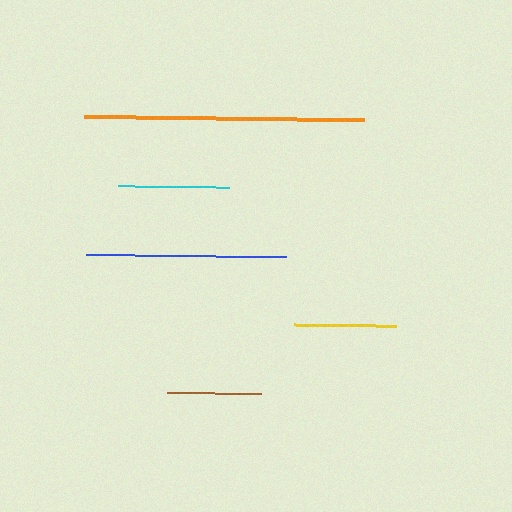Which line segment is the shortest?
The brown line is the shortest at approximately 94 pixels.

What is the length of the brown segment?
The brown segment is approximately 94 pixels long.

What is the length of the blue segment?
The blue segment is approximately 200 pixels long.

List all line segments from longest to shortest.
From longest to shortest: orange, blue, cyan, yellow, brown.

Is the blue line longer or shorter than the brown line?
The blue line is longer than the brown line.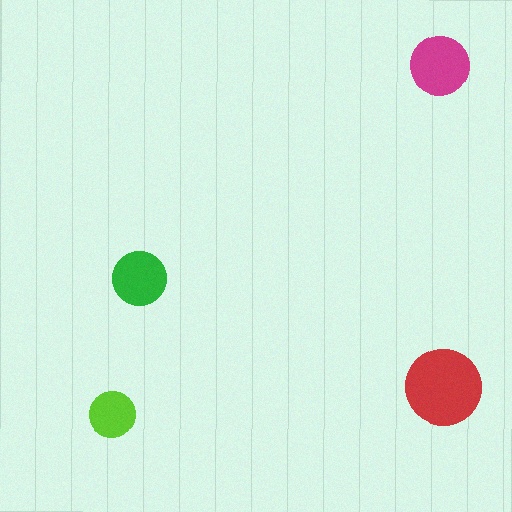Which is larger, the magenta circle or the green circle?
The magenta one.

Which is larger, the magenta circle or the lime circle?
The magenta one.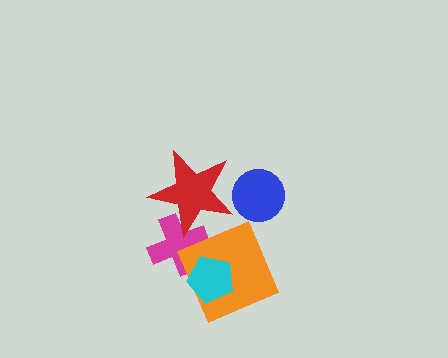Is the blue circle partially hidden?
No, no other shape covers it.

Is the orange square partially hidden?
Yes, it is partially covered by another shape.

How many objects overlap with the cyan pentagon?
2 objects overlap with the cyan pentagon.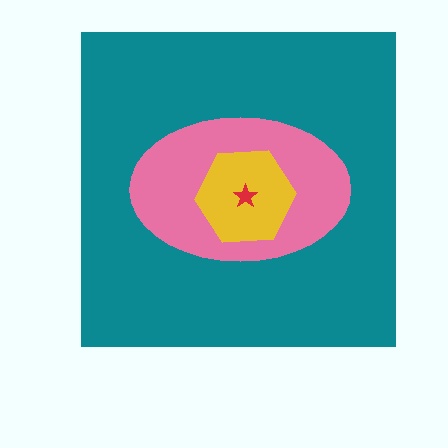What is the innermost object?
The red star.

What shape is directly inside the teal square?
The pink ellipse.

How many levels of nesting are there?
4.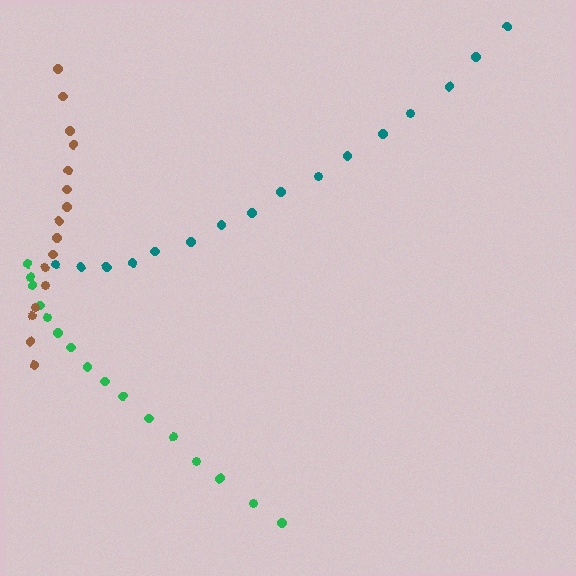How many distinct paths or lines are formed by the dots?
There are 3 distinct paths.